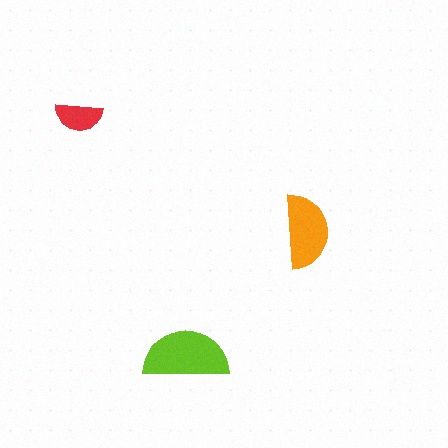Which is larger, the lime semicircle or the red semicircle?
The lime one.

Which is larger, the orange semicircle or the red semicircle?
The orange one.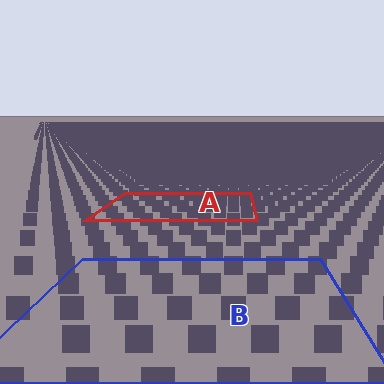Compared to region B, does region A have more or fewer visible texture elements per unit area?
Region A has more texture elements per unit area — they are packed more densely because it is farther away.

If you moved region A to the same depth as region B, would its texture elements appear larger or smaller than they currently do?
They would appear larger. At a closer depth, the same texture elements are projected at a bigger on-screen size.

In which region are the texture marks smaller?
The texture marks are smaller in region A, because it is farther away.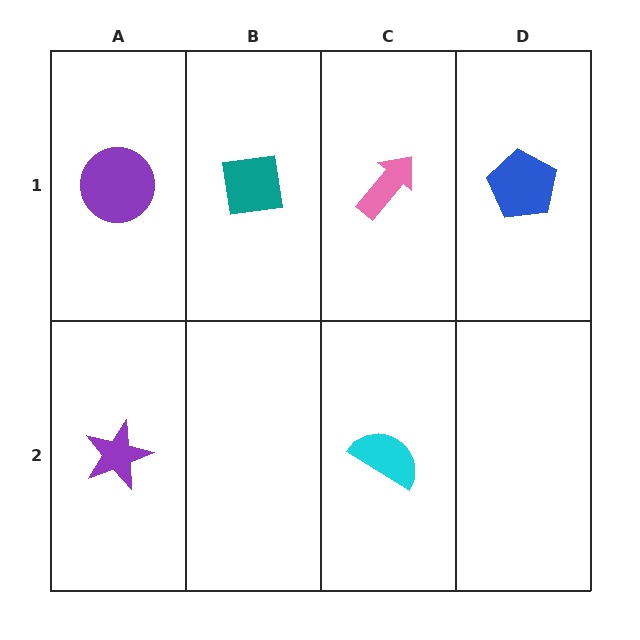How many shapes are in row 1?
4 shapes.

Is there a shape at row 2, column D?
No, that cell is empty.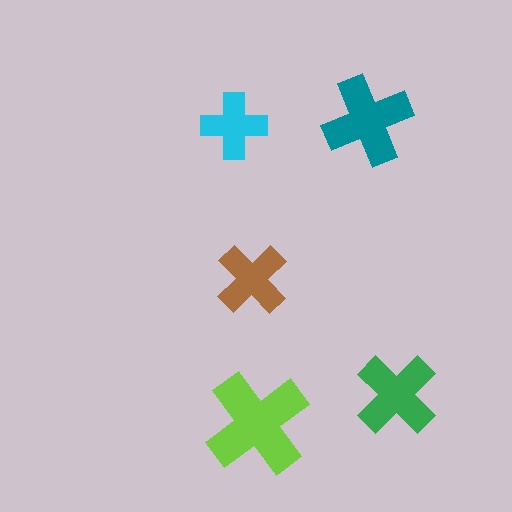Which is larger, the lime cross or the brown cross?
The lime one.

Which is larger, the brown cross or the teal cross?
The teal one.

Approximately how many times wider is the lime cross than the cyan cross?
About 1.5 times wider.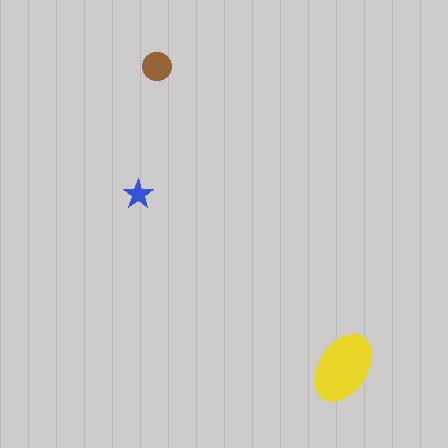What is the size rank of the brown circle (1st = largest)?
2nd.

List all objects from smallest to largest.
The blue star, the brown circle, the yellow ellipse.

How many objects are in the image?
There are 3 objects in the image.